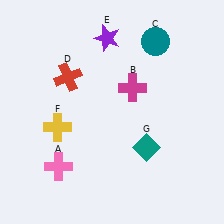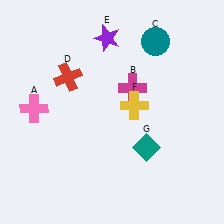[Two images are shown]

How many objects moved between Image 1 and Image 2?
2 objects moved between the two images.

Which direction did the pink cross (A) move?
The pink cross (A) moved up.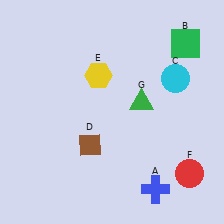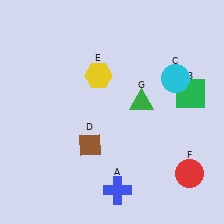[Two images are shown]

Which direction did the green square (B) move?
The green square (B) moved down.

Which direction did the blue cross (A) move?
The blue cross (A) moved left.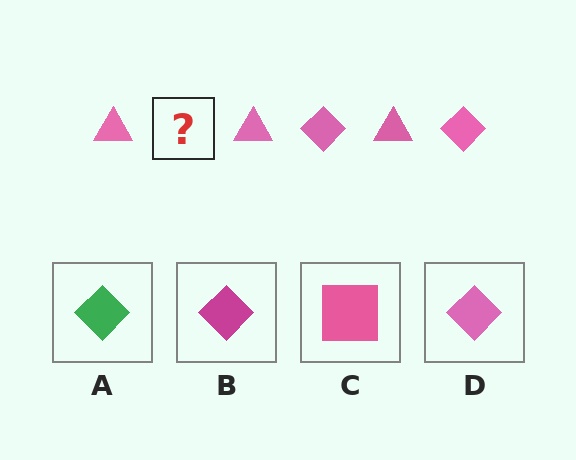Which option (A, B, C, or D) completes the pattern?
D.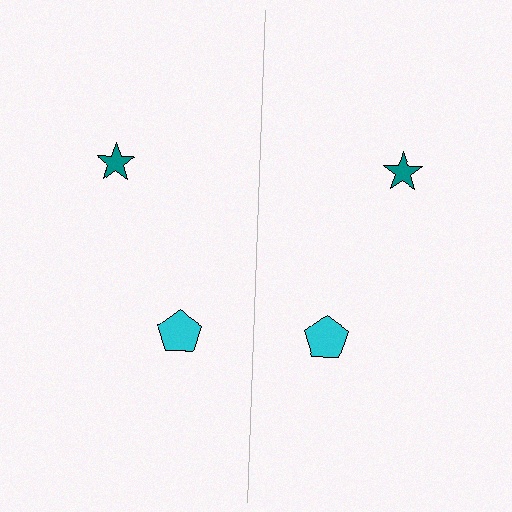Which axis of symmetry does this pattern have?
The pattern has a vertical axis of symmetry running through the center of the image.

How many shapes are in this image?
There are 4 shapes in this image.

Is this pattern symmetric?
Yes, this pattern has bilateral (reflection) symmetry.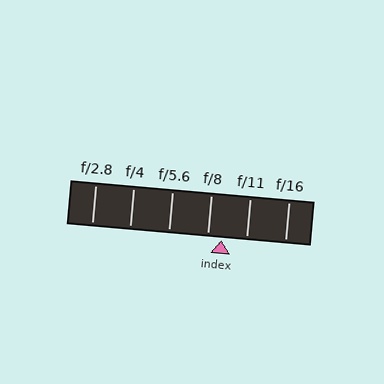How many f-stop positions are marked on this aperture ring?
There are 6 f-stop positions marked.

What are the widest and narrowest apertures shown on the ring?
The widest aperture shown is f/2.8 and the narrowest is f/16.